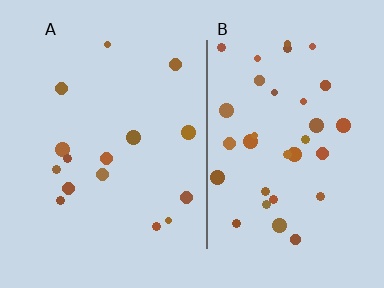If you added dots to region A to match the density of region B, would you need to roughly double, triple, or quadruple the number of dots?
Approximately double.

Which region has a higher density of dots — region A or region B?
B (the right).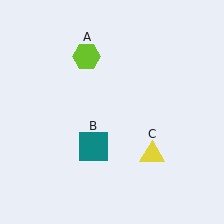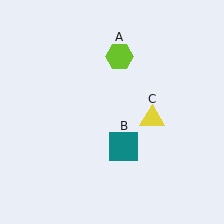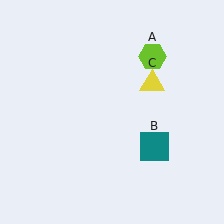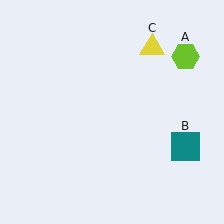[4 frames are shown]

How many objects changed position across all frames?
3 objects changed position: lime hexagon (object A), teal square (object B), yellow triangle (object C).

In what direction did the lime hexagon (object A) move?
The lime hexagon (object A) moved right.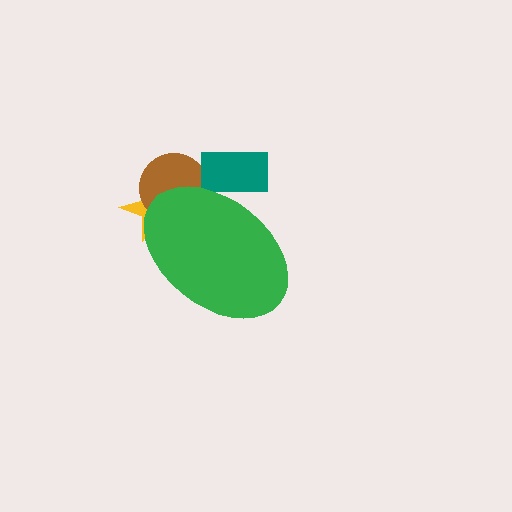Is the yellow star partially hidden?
Yes, the yellow star is partially hidden behind the green ellipse.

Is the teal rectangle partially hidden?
Yes, the teal rectangle is partially hidden behind the green ellipse.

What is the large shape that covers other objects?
A green ellipse.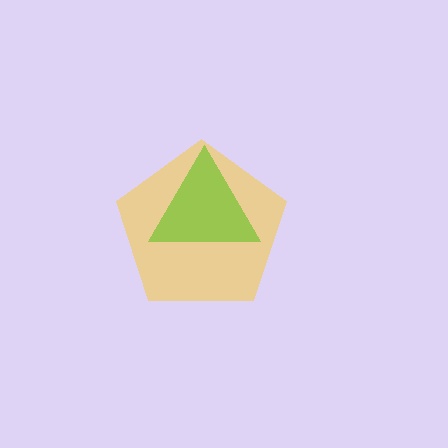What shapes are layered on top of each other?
The layered shapes are: a yellow pentagon, a lime triangle.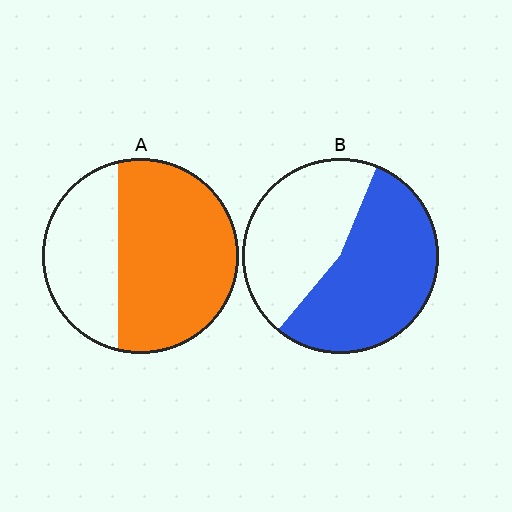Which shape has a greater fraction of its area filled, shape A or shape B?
Shape A.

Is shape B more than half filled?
Yes.